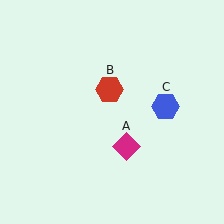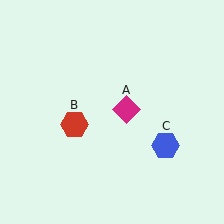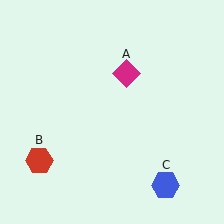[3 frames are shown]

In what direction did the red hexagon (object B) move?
The red hexagon (object B) moved down and to the left.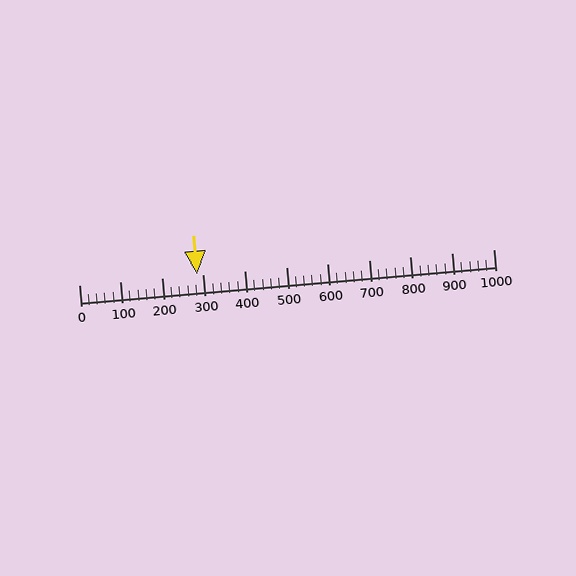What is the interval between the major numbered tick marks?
The major tick marks are spaced 100 units apart.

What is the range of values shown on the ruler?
The ruler shows values from 0 to 1000.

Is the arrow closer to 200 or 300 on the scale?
The arrow is closer to 300.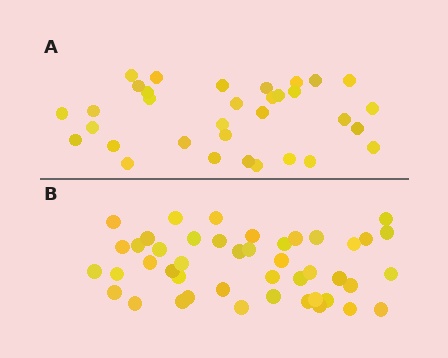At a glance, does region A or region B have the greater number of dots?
Region B (the bottom region) has more dots.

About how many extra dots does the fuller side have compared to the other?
Region B has roughly 12 or so more dots than region A.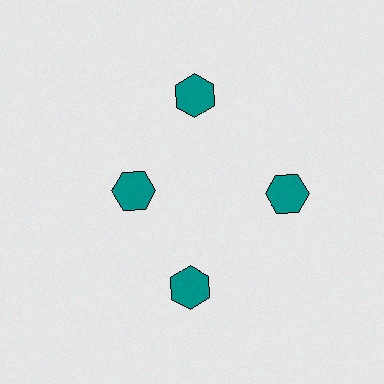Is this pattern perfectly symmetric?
No. The 4 teal hexagons are arranged in a ring, but one element near the 9 o'clock position is pulled inward toward the center, breaking the 4-fold rotational symmetry.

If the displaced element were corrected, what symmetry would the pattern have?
It would have 4-fold rotational symmetry — the pattern would map onto itself every 90 degrees.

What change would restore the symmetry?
The symmetry would be restored by moving it outward, back onto the ring so that all 4 hexagons sit at equal angles and equal distance from the center.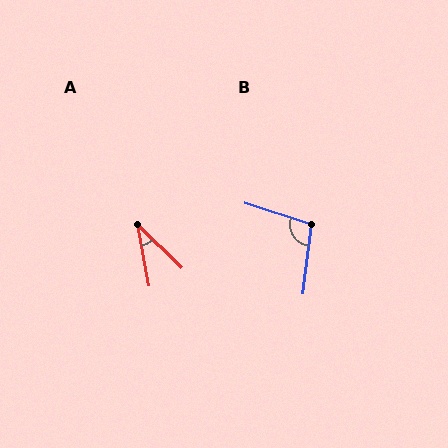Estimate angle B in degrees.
Approximately 101 degrees.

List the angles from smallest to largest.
A (35°), B (101°).